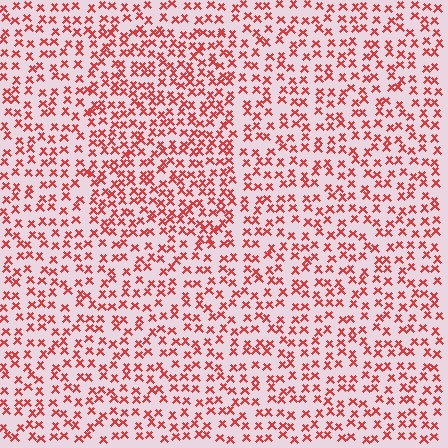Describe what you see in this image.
The image contains small red elements arranged at two different densities. A rectangle-shaped region is visible where the elements are more densely packed than the surrounding area.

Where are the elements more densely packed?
The elements are more densely packed inside the rectangle boundary.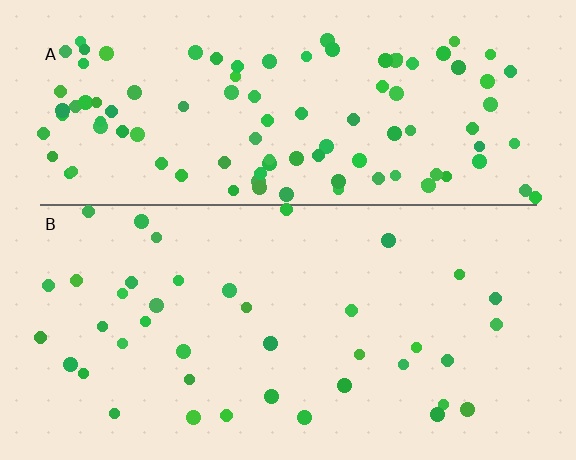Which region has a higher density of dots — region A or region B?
A (the top).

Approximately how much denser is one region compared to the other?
Approximately 2.7× — region A over region B.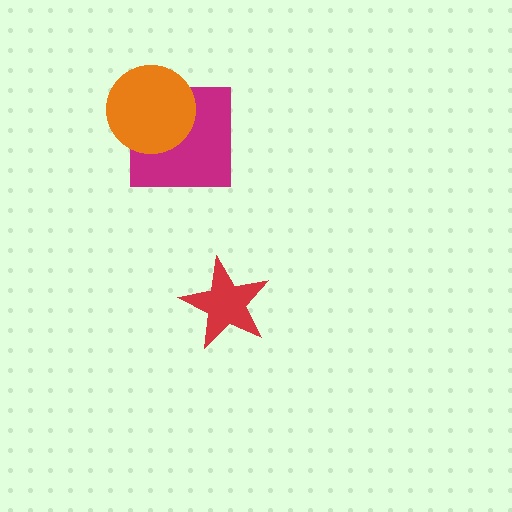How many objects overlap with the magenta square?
1 object overlaps with the magenta square.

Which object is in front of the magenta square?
The orange circle is in front of the magenta square.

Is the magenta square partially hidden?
Yes, it is partially covered by another shape.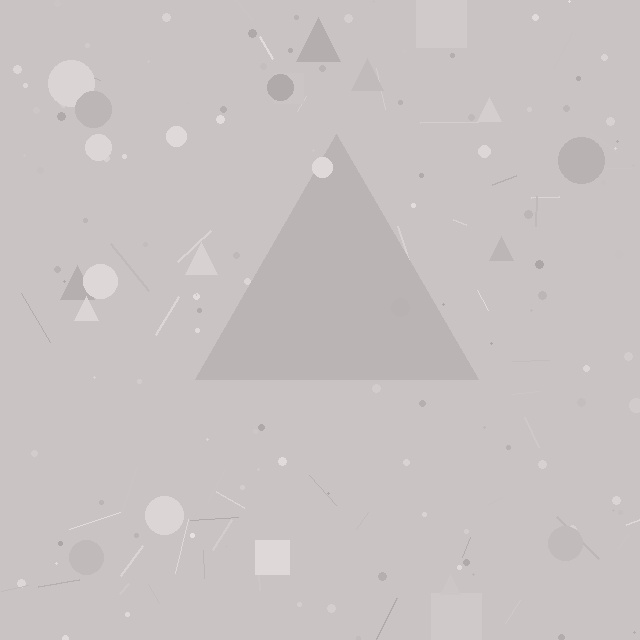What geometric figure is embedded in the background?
A triangle is embedded in the background.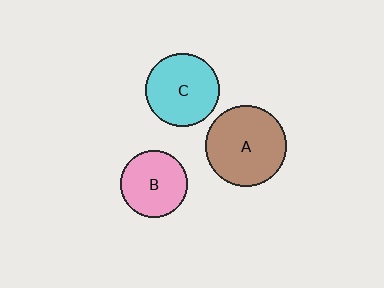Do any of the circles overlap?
No, none of the circles overlap.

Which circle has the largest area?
Circle A (brown).